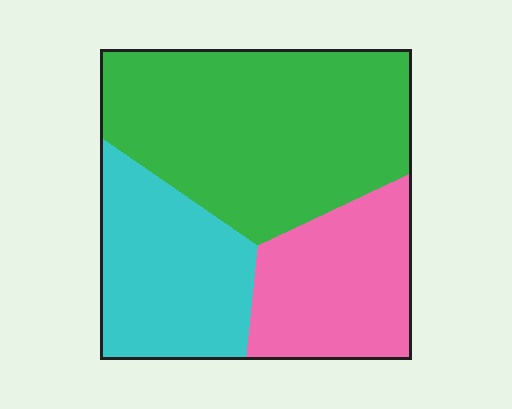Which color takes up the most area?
Green, at roughly 50%.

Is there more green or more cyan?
Green.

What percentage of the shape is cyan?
Cyan covers around 25% of the shape.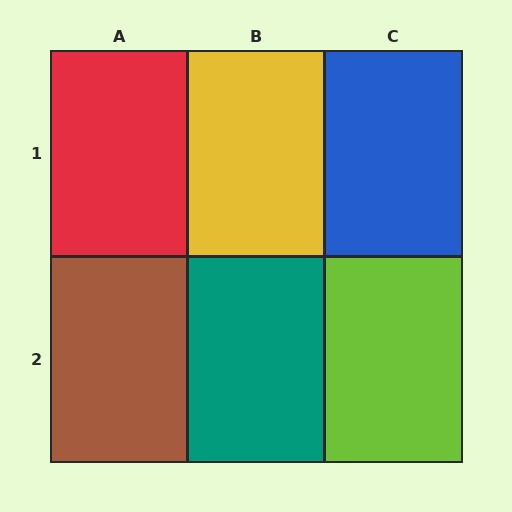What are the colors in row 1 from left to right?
Red, yellow, blue.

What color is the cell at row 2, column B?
Teal.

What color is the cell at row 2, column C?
Lime.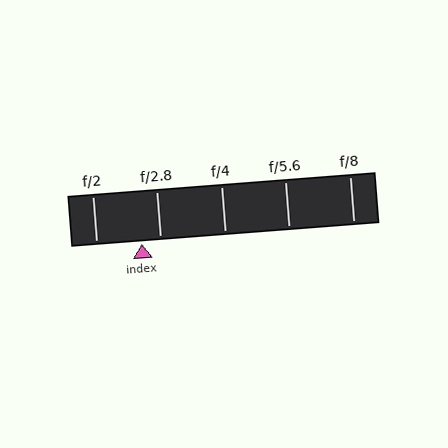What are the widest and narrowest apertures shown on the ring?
The widest aperture shown is f/2 and the narrowest is f/8.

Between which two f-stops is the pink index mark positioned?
The index mark is between f/2 and f/2.8.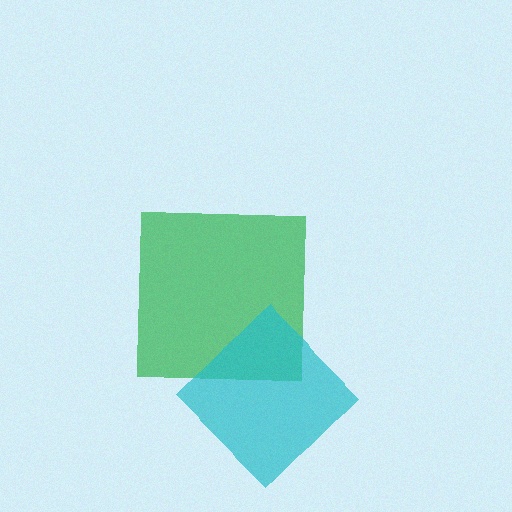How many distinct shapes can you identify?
There are 2 distinct shapes: a green square, a cyan diamond.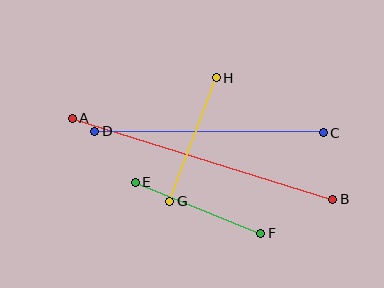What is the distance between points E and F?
The distance is approximately 136 pixels.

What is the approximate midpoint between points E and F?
The midpoint is at approximately (198, 208) pixels.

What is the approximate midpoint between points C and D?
The midpoint is at approximately (209, 132) pixels.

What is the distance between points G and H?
The distance is approximately 132 pixels.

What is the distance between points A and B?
The distance is approximately 273 pixels.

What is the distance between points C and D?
The distance is approximately 228 pixels.